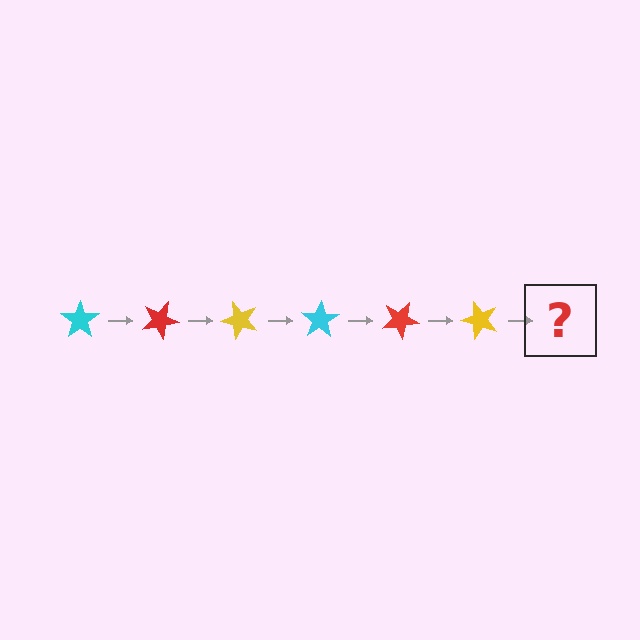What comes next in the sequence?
The next element should be a cyan star, rotated 150 degrees from the start.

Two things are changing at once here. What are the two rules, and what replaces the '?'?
The two rules are that it rotates 25 degrees each step and the color cycles through cyan, red, and yellow. The '?' should be a cyan star, rotated 150 degrees from the start.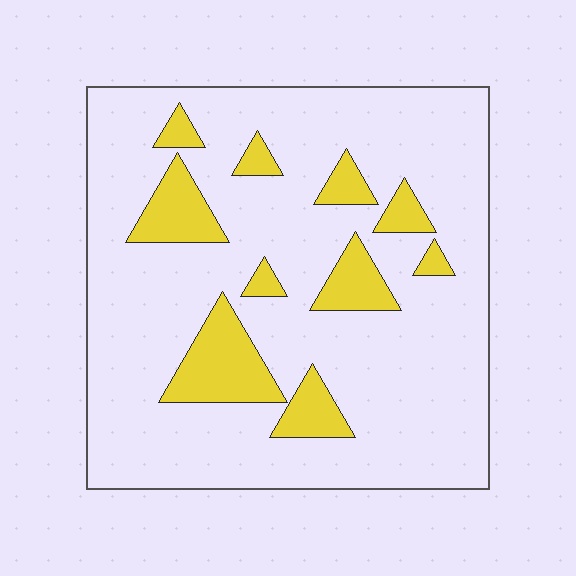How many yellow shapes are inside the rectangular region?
10.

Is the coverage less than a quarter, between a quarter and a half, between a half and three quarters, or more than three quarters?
Less than a quarter.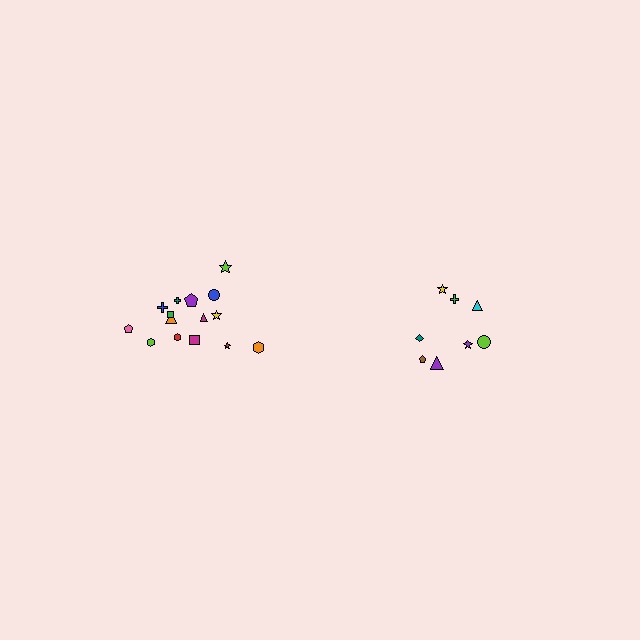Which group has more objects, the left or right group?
The left group.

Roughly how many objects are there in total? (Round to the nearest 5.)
Roughly 25 objects in total.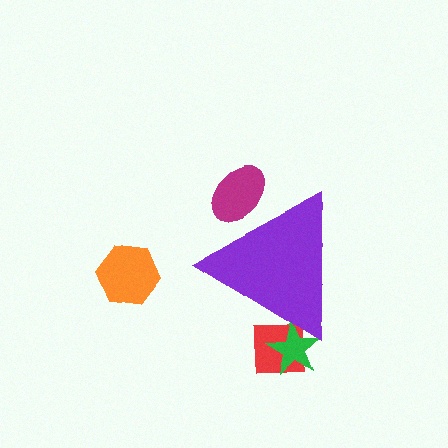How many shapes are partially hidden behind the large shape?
3 shapes are partially hidden.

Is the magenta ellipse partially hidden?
Yes, the magenta ellipse is partially hidden behind the purple triangle.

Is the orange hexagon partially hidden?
No, the orange hexagon is fully visible.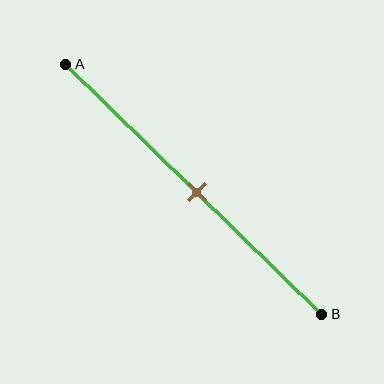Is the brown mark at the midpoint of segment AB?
Yes, the mark is approximately at the midpoint.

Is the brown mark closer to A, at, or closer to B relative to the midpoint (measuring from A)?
The brown mark is approximately at the midpoint of segment AB.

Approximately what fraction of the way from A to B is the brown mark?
The brown mark is approximately 50% of the way from A to B.